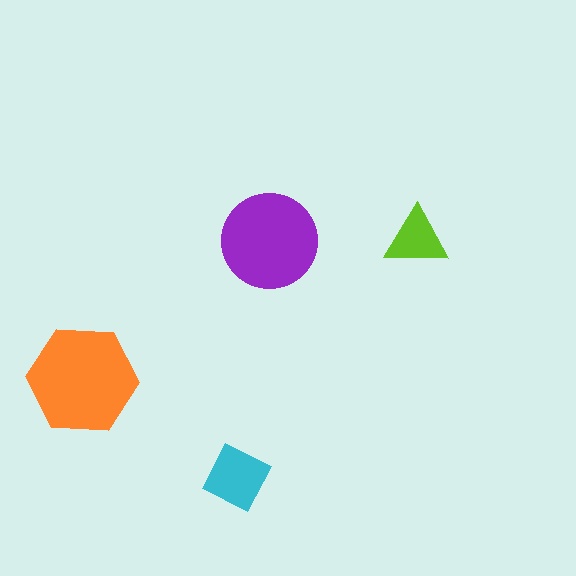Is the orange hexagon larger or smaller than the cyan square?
Larger.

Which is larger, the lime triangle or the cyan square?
The cyan square.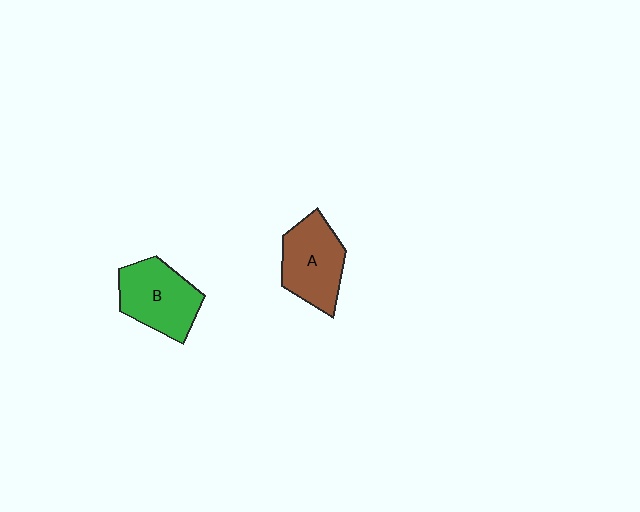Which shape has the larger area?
Shape B (green).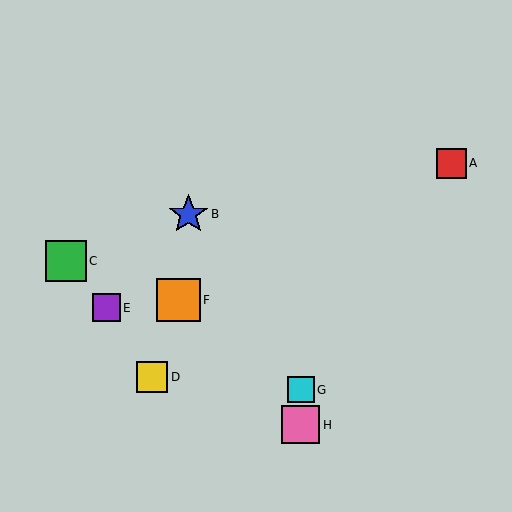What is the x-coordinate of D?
Object D is at x≈152.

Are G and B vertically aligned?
No, G is at x≈301 and B is at x≈188.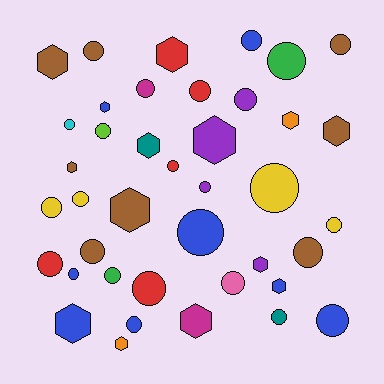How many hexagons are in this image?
There are 14 hexagons.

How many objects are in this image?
There are 40 objects.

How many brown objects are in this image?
There are 8 brown objects.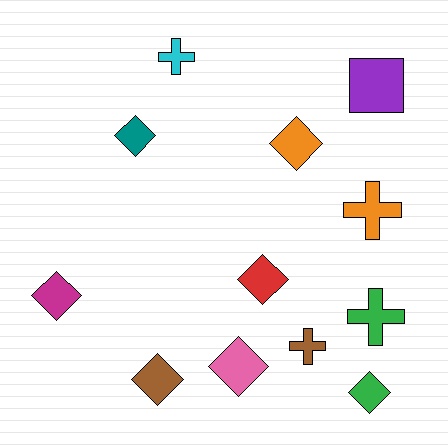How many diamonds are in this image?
There are 7 diamonds.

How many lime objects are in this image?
There are no lime objects.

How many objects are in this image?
There are 12 objects.